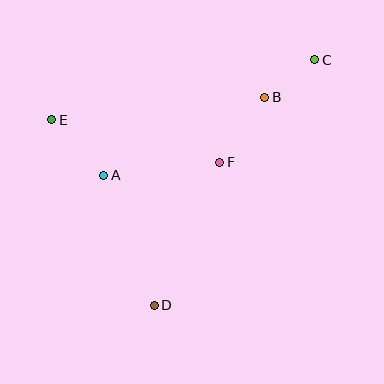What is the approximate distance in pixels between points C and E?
The distance between C and E is approximately 270 pixels.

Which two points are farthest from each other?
Points C and D are farthest from each other.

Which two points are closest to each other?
Points B and C are closest to each other.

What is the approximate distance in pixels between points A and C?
The distance between A and C is approximately 241 pixels.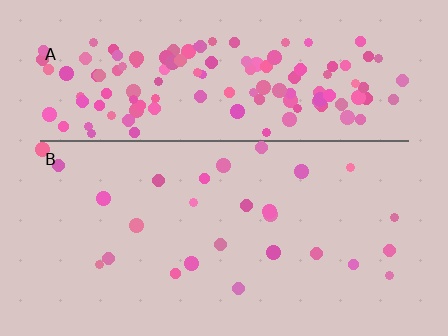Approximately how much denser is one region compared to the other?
Approximately 5.3× — region A over region B.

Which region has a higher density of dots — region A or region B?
A (the top).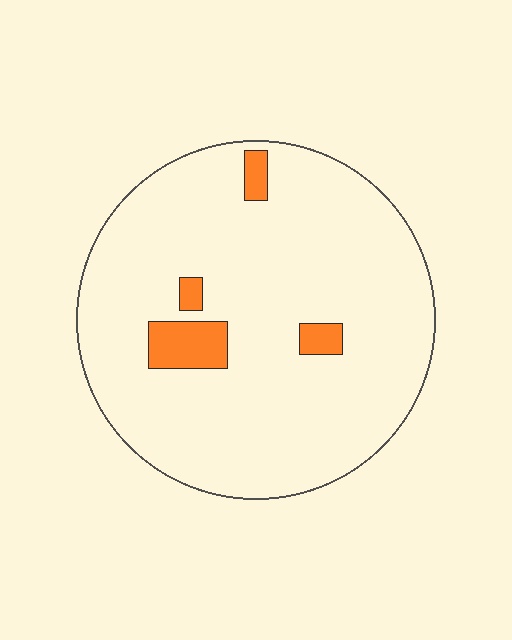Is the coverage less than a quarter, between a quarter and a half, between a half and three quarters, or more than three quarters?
Less than a quarter.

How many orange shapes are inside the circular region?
4.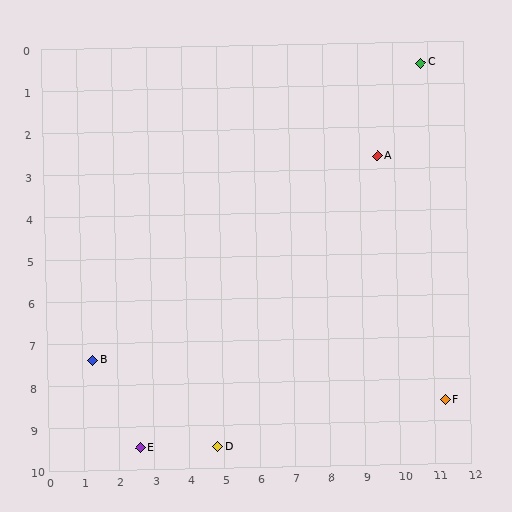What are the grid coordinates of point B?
Point B is at approximately (1.3, 7.4).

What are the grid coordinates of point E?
Point E is at approximately (2.6, 9.5).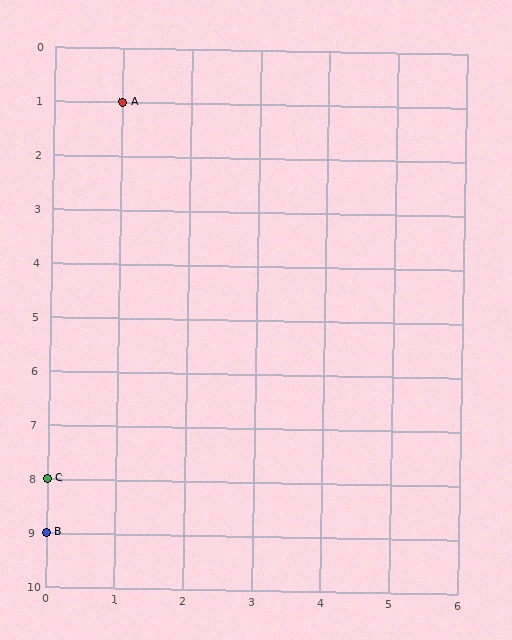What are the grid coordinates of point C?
Point C is at grid coordinates (0, 8).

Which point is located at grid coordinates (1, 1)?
Point A is at (1, 1).